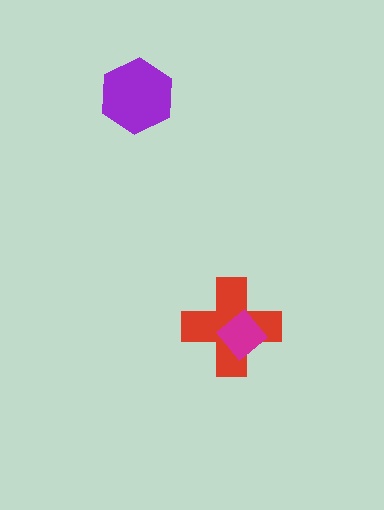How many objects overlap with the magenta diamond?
1 object overlaps with the magenta diamond.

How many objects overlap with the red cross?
1 object overlaps with the red cross.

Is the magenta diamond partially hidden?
No, no other shape covers it.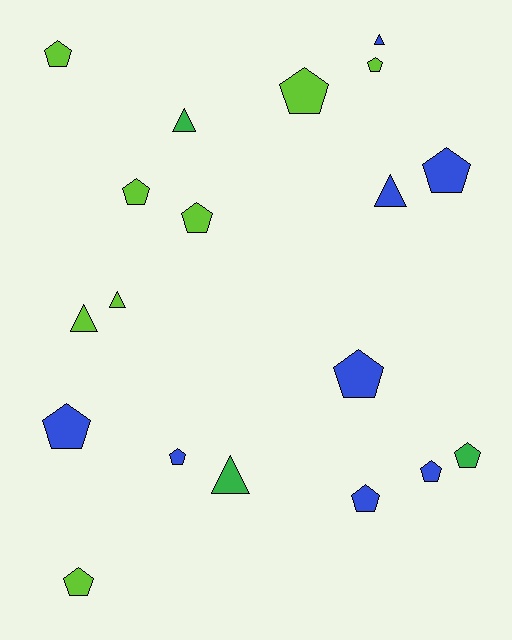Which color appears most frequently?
Lime, with 8 objects.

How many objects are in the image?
There are 19 objects.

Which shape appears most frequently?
Pentagon, with 13 objects.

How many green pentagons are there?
There is 1 green pentagon.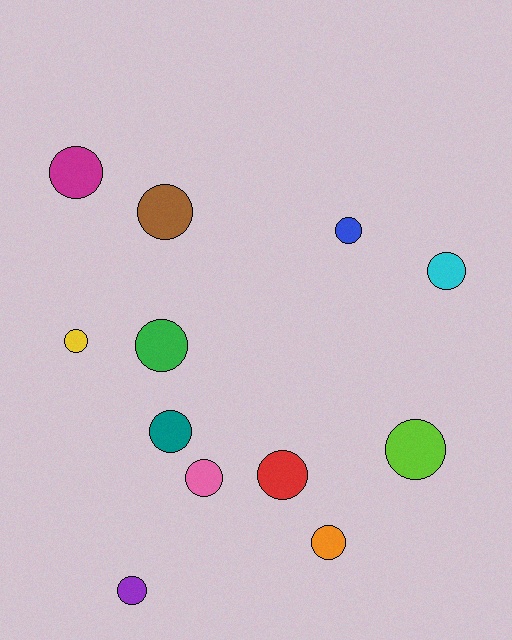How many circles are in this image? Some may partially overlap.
There are 12 circles.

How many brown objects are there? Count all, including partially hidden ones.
There is 1 brown object.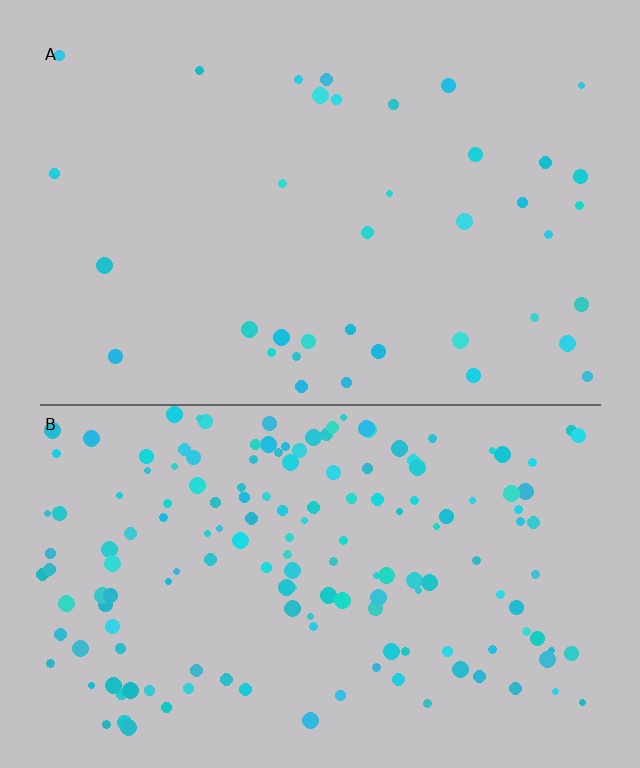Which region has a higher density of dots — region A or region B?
B (the bottom).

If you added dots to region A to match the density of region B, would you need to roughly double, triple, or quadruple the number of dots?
Approximately quadruple.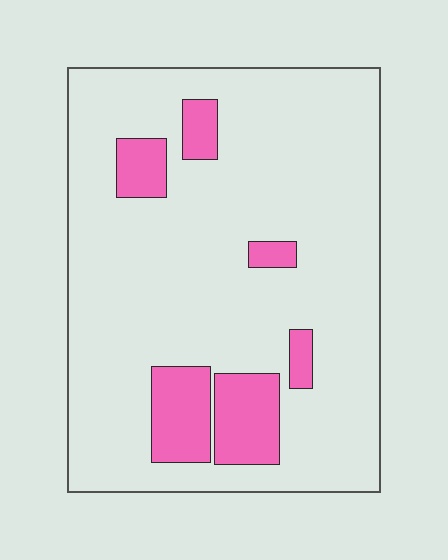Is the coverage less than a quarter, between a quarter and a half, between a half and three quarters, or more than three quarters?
Less than a quarter.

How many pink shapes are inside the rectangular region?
6.